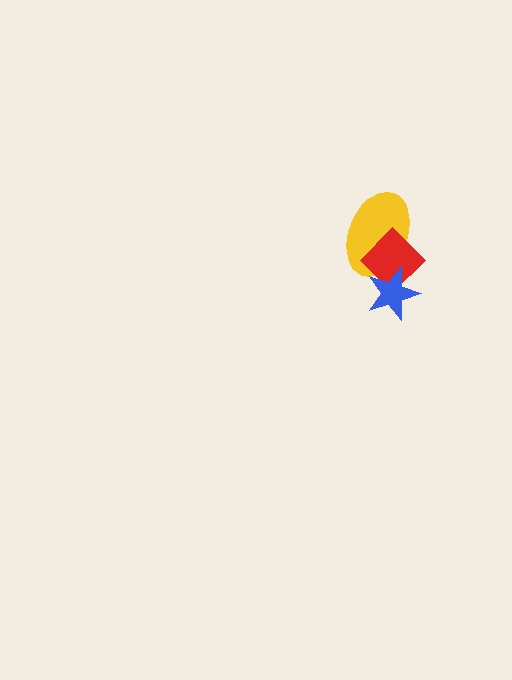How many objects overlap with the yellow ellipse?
2 objects overlap with the yellow ellipse.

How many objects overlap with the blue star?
2 objects overlap with the blue star.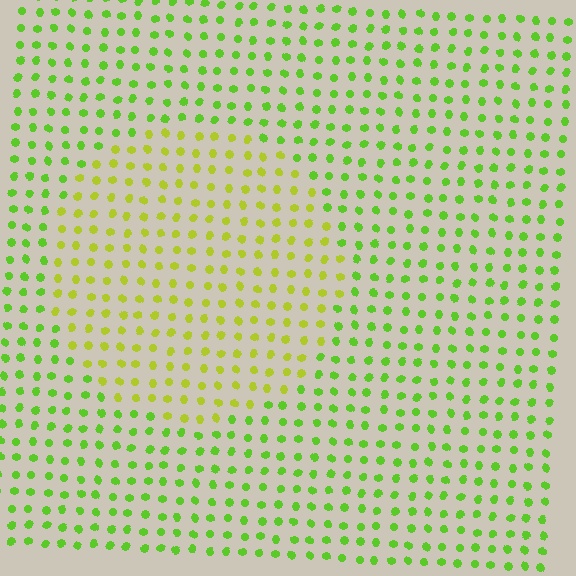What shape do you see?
I see a circle.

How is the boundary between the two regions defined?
The boundary is defined purely by a slight shift in hue (about 31 degrees). Spacing, size, and orientation are identical on both sides.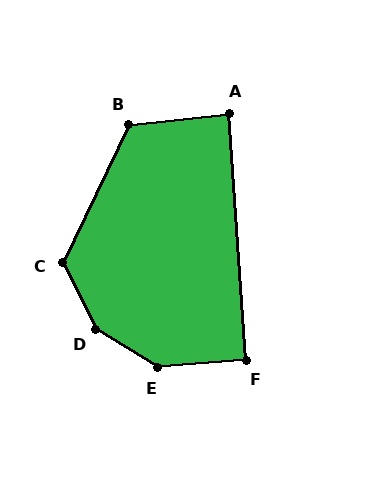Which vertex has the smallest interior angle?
A, at approximately 88 degrees.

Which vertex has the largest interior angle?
D, at approximately 148 degrees.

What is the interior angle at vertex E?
Approximately 144 degrees (obtuse).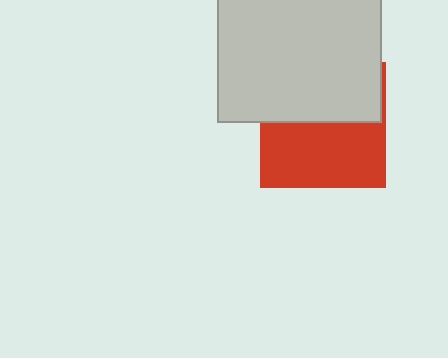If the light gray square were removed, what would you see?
You would see the complete red square.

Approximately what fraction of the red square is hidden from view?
Roughly 48% of the red square is hidden behind the light gray square.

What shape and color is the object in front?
The object in front is a light gray square.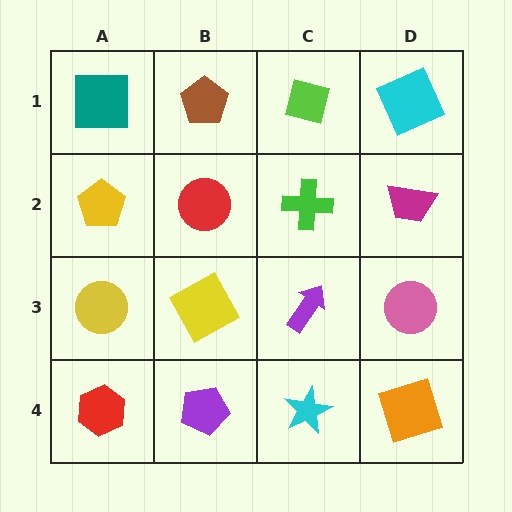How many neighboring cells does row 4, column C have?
3.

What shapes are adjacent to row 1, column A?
A yellow pentagon (row 2, column A), a brown pentagon (row 1, column B).